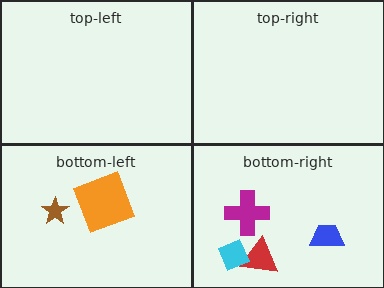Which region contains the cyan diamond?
The bottom-right region.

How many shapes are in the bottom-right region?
4.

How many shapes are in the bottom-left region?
2.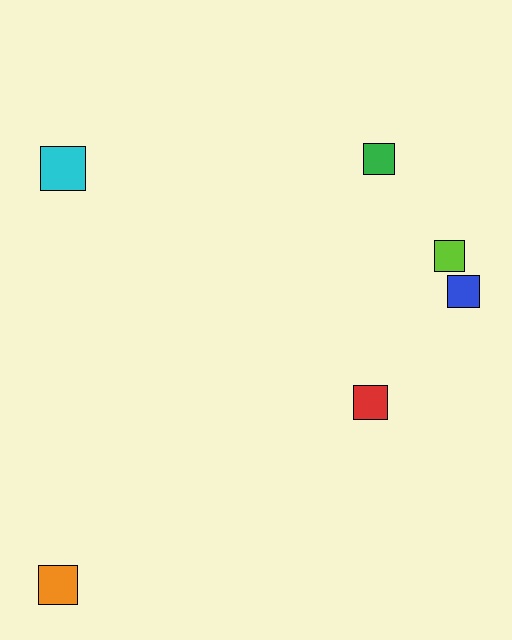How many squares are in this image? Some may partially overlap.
There are 6 squares.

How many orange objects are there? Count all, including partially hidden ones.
There is 1 orange object.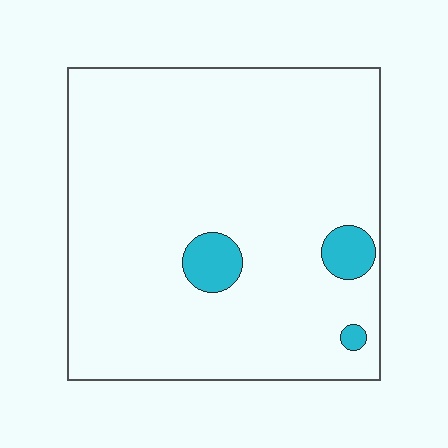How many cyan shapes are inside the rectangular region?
3.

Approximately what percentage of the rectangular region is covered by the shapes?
Approximately 5%.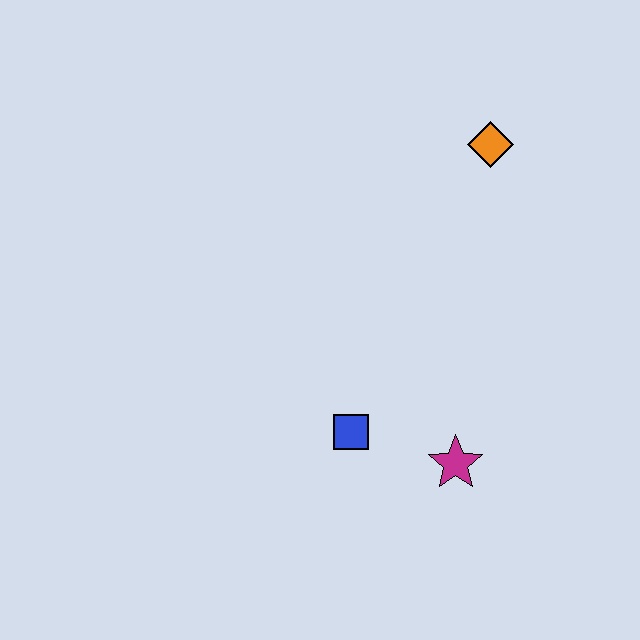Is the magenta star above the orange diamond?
No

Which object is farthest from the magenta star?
The orange diamond is farthest from the magenta star.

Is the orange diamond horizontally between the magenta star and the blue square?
No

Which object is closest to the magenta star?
The blue square is closest to the magenta star.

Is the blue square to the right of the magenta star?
No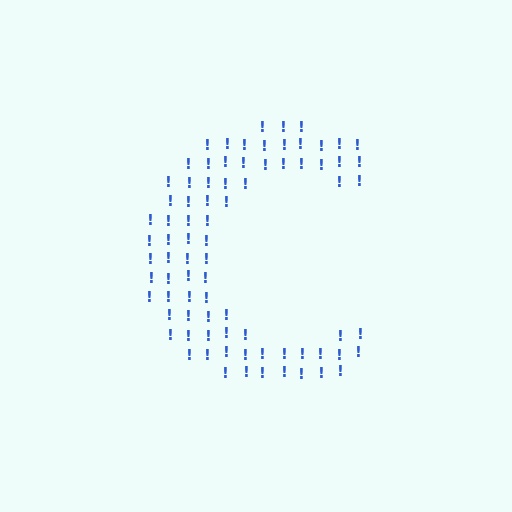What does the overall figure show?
The overall figure shows the letter C.